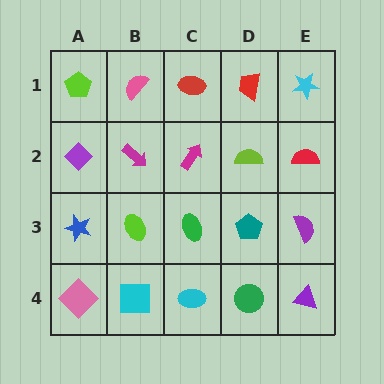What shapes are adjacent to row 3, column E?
A red semicircle (row 2, column E), a purple triangle (row 4, column E), a teal pentagon (row 3, column D).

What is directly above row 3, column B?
A magenta arrow.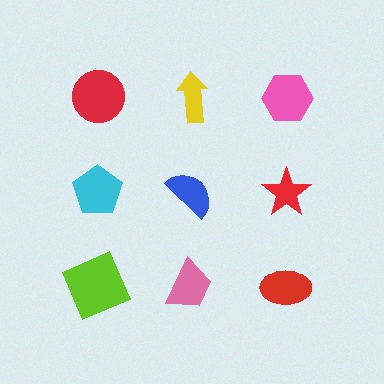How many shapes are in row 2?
3 shapes.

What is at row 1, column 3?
A pink hexagon.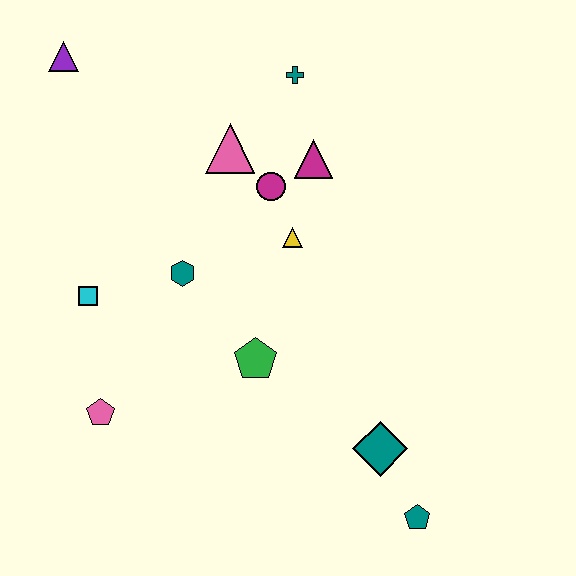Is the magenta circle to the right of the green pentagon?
Yes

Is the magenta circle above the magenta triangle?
No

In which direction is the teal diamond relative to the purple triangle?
The teal diamond is below the purple triangle.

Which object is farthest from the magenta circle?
The teal pentagon is farthest from the magenta circle.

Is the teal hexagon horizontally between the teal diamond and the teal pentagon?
No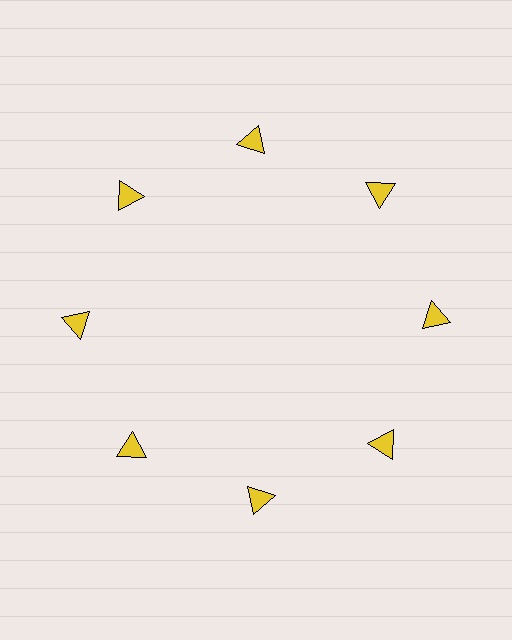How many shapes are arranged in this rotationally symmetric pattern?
There are 8 shapes, arranged in 8 groups of 1.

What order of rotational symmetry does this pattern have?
This pattern has 8-fold rotational symmetry.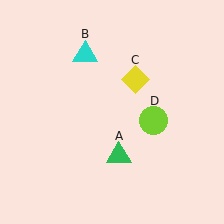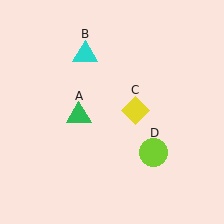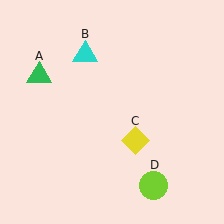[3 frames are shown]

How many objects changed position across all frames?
3 objects changed position: green triangle (object A), yellow diamond (object C), lime circle (object D).